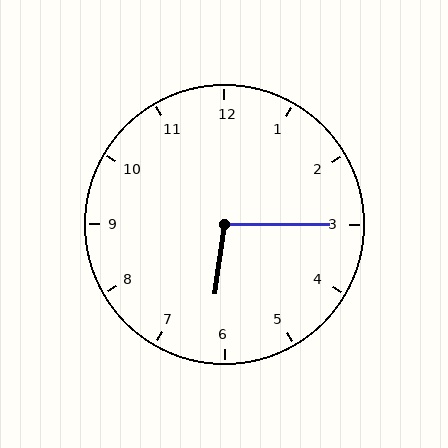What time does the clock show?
6:15.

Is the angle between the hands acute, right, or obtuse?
It is obtuse.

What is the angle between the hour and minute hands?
Approximately 98 degrees.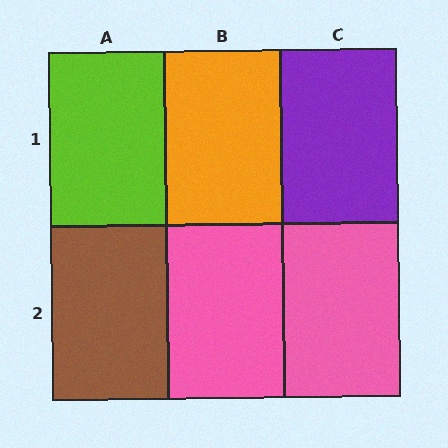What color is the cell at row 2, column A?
Brown.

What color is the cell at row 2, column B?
Pink.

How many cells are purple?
1 cell is purple.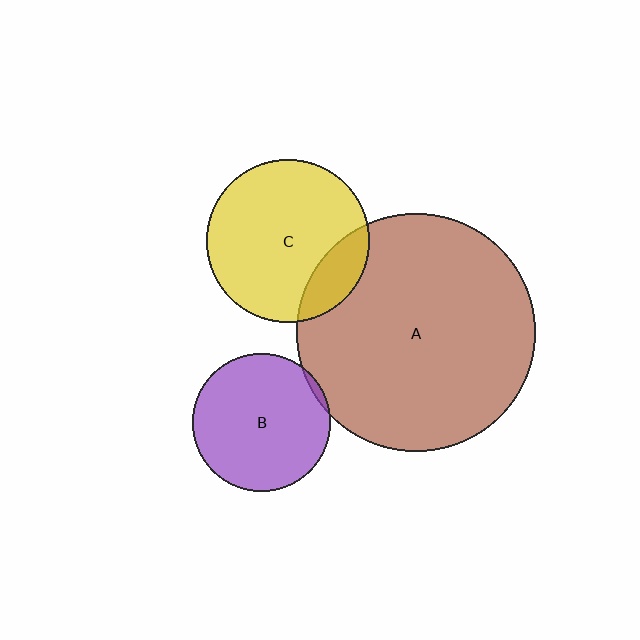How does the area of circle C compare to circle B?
Approximately 1.4 times.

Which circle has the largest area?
Circle A (brown).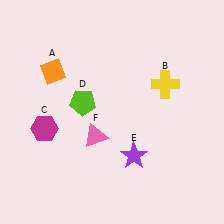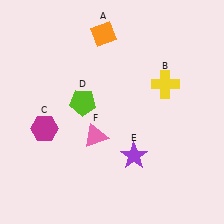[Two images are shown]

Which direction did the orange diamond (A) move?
The orange diamond (A) moved right.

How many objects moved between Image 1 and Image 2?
1 object moved between the two images.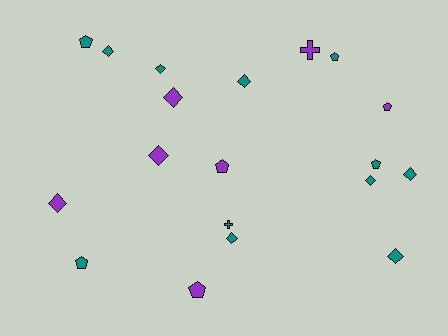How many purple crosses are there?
There is 1 purple cross.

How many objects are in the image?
There are 19 objects.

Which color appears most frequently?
Teal, with 12 objects.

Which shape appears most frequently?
Diamond, with 10 objects.